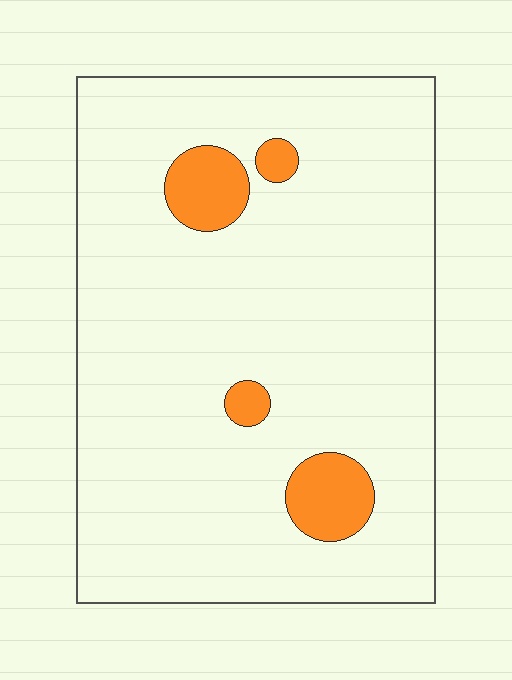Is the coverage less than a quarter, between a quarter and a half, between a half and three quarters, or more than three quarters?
Less than a quarter.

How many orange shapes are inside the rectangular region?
4.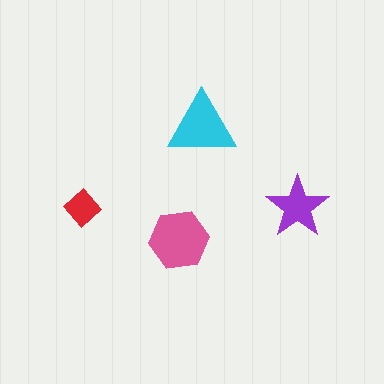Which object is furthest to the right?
The purple star is rightmost.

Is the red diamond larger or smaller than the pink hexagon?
Smaller.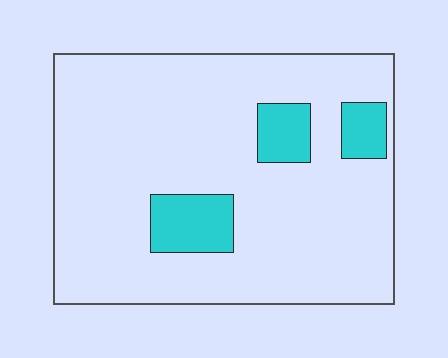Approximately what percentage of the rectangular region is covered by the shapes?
Approximately 15%.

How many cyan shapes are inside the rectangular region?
3.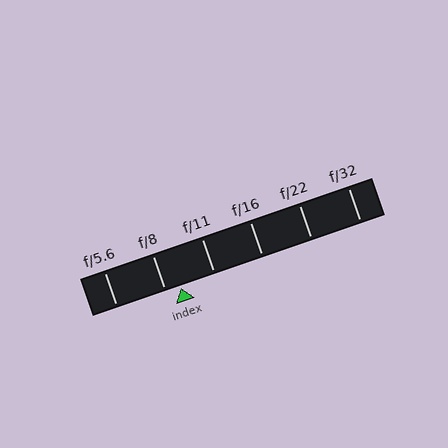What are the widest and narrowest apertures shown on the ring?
The widest aperture shown is f/5.6 and the narrowest is f/32.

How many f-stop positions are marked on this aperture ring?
There are 6 f-stop positions marked.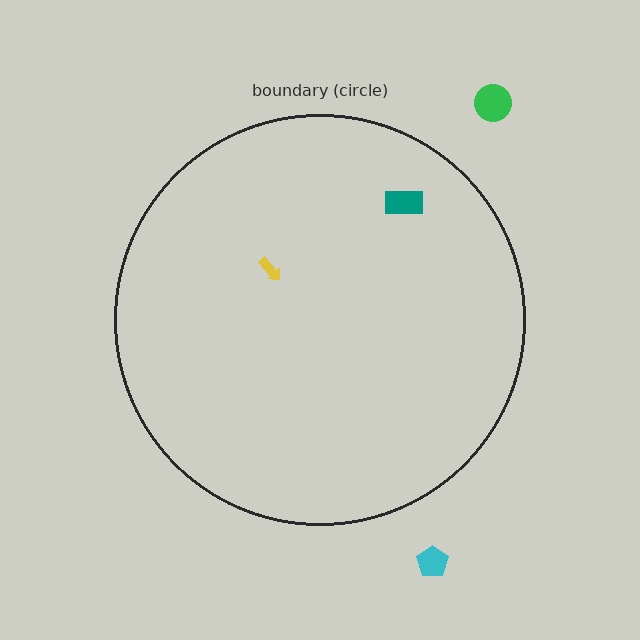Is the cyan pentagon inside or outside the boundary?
Outside.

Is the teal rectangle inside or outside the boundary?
Inside.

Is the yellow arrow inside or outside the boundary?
Inside.